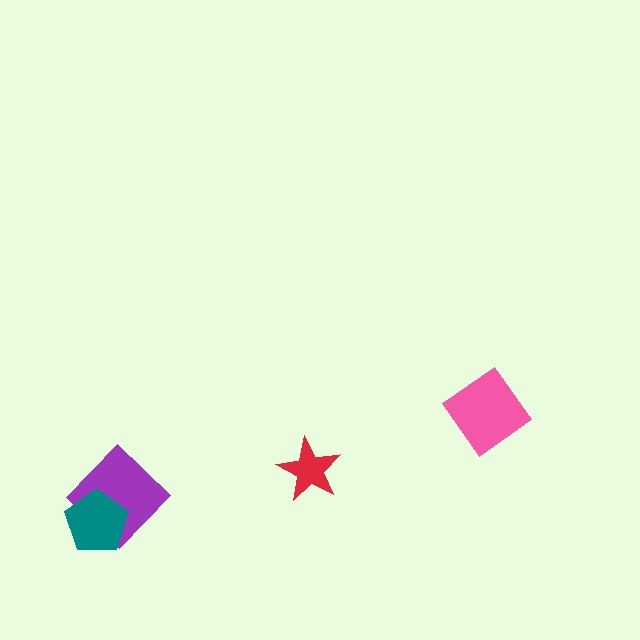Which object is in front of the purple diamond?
The teal pentagon is in front of the purple diamond.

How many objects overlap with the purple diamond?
1 object overlaps with the purple diamond.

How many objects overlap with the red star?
0 objects overlap with the red star.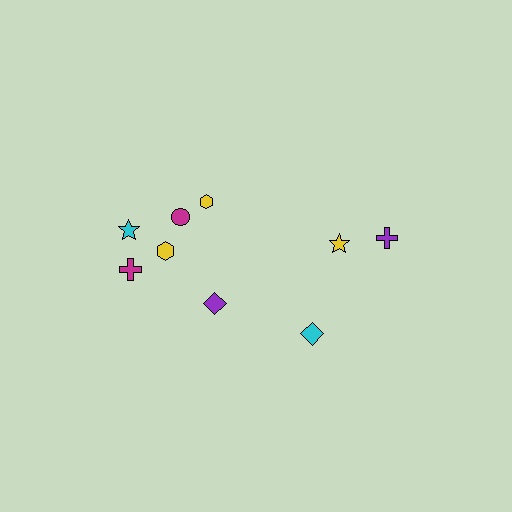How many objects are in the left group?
There are 6 objects.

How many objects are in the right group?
There are 3 objects.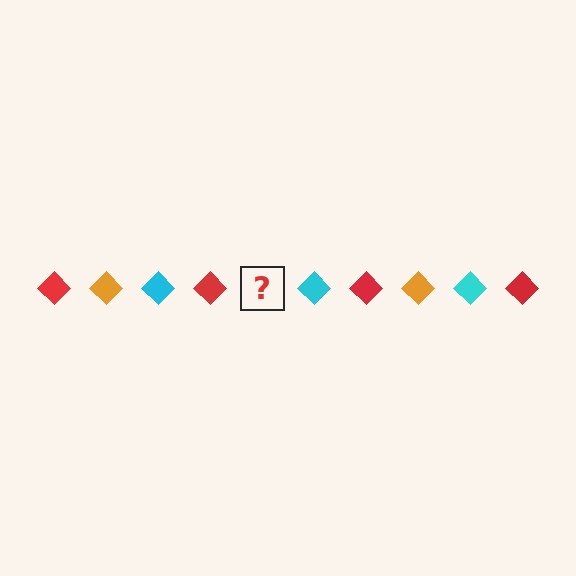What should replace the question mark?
The question mark should be replaced with an orange diamond.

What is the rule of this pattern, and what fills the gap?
The rule is that the pattern cycles through red, orange, cyan diamonds. The gap should be filled with an orange diamond.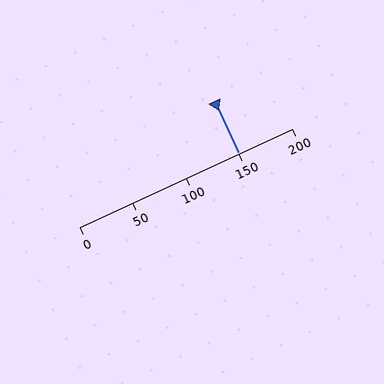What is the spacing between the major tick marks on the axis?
The major ticks are spaced 50 apart.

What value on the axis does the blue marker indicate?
The marker indicates approximately 150.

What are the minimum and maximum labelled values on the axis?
The axis runs from 0 to 200.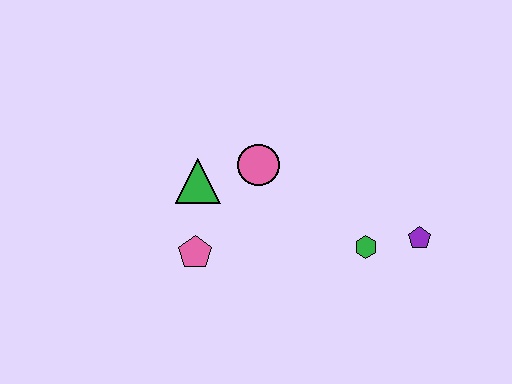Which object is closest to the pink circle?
The green triangle is closest to the pink circle.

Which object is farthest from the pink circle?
The purple pentagon is farthest from the pink circle.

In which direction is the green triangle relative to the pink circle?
The green triangle is to the left of the pink circle.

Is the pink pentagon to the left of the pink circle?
Yes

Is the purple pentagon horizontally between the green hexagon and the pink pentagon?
No